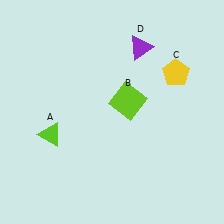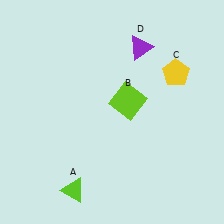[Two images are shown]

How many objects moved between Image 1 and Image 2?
1 object moved between the two images.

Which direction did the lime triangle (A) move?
The lime triangle (A) moved down.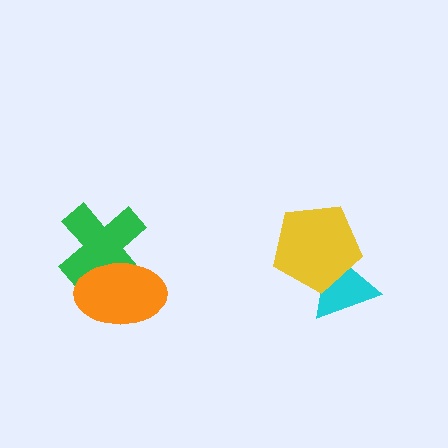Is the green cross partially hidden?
Yes, it is partially covered by another shape.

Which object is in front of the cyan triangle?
The yellow pentagon is in front of the cyan triangle.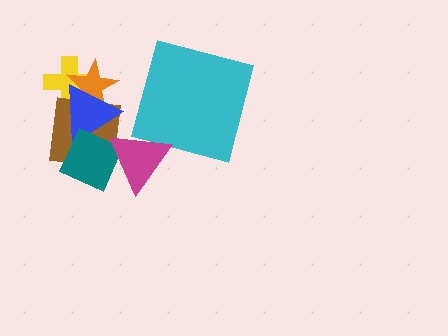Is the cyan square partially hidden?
No, no other shape covers it.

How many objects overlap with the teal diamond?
3 objects overlap with the teal diamond.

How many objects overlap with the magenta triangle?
2 objects overlap with the magenta triangle.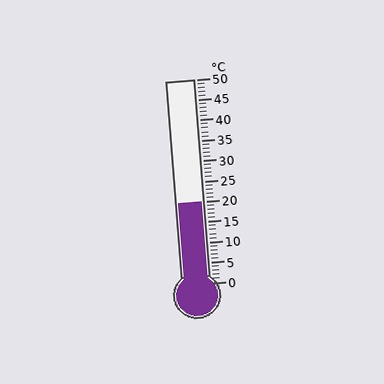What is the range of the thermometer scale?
The thermometer scale ranges from 0°C to 50°C.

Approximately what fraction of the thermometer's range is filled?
The thermometer is filled to approximately 40% of its range.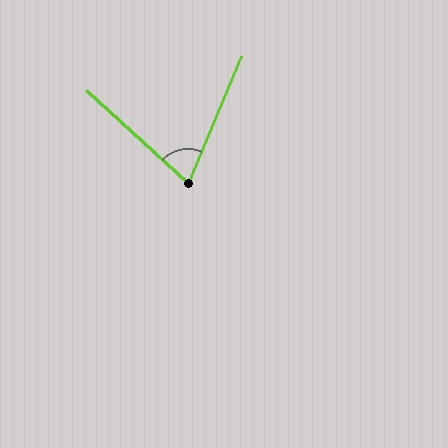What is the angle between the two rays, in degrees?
Approximately 71 degrees.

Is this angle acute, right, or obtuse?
It is acute.